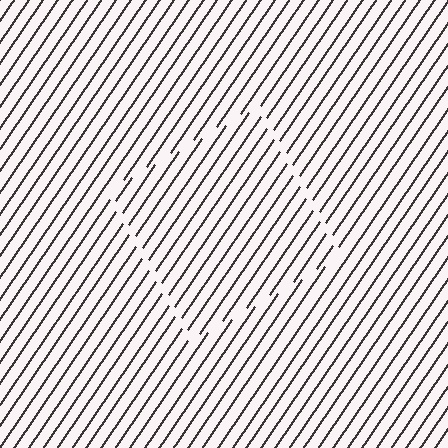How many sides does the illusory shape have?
4 sides — the line-ends trace a square.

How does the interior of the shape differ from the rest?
The interior of the shape contains the same grating, shifted by half a period — the contour is defined by the phase discontinuity where line-ends from the inner and outer gratings abut.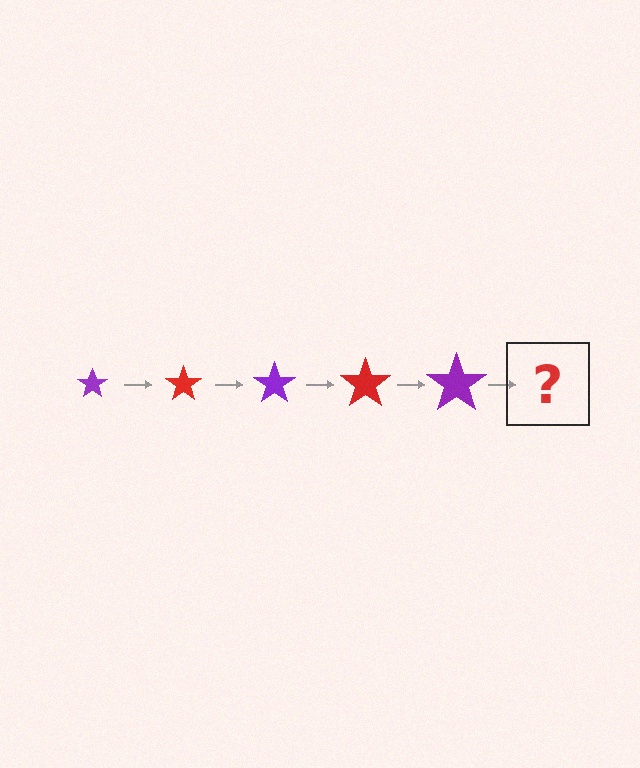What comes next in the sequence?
The next element should be a red star, larger than the previous one.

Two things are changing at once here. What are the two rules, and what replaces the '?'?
The two rules are that the star grows larger each step and the color cycles through purple and red. The '?' should be a red star, larger than the previous one.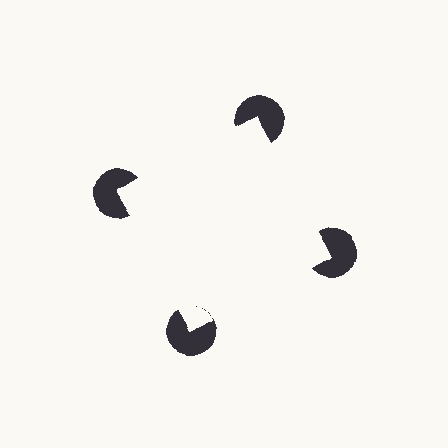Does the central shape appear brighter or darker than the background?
It typically appears slightly brighter than the background, even though no actual brightness change is drawn.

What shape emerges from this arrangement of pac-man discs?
An illusory square — its edges are inferred from the aligned wedge cuts in the pac-man discs, not physically drawn.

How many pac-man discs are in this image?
There are 4 — one at each vertex of the illusory square.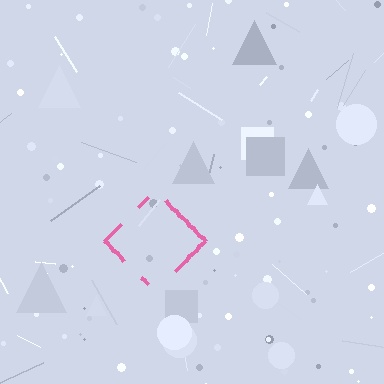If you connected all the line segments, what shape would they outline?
They would outline a diamond.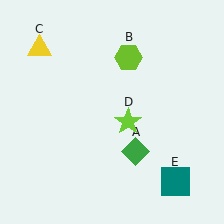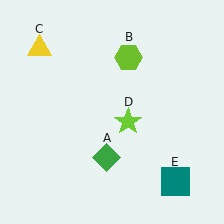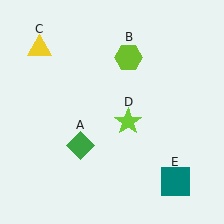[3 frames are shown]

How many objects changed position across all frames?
1 object changed position: green diamond (object A).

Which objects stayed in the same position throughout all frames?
Lime hexagon (object B) and yellow triangle (object C) and lime star (object D) and teal square (object E) remained stationary.